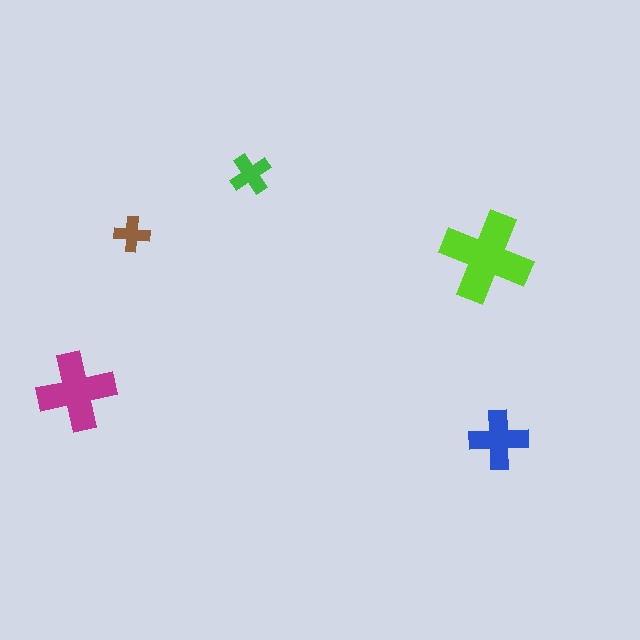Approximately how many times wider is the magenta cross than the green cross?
About 2 times wider.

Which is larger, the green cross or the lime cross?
The lime one.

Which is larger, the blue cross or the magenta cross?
The magenta one.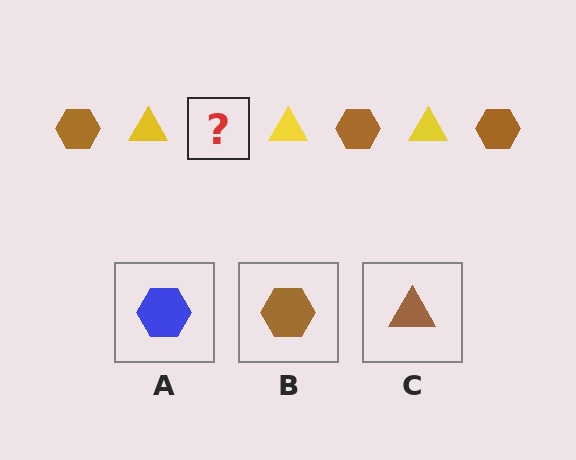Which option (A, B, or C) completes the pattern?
B.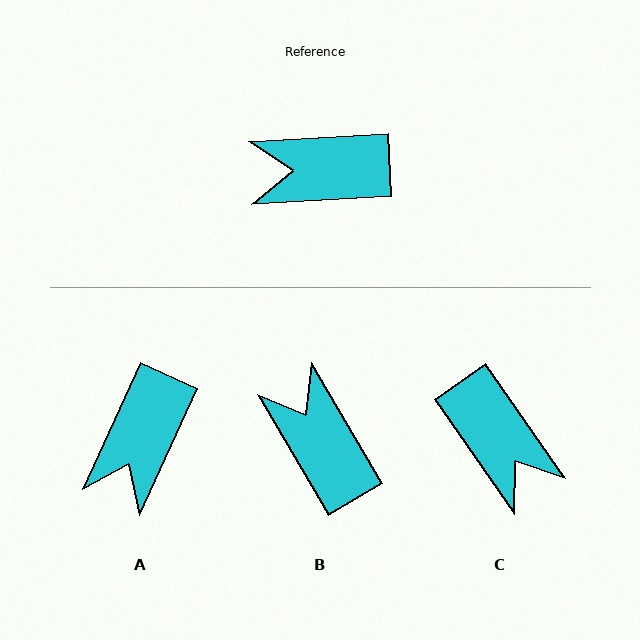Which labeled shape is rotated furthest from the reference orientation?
C, about 122 degrees away.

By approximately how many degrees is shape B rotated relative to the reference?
Approximately 63 degrees clockwise.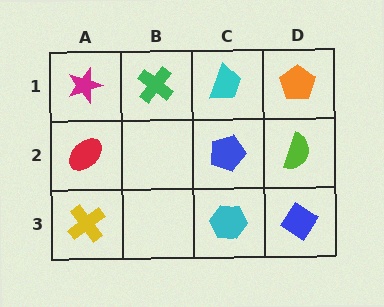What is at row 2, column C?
A blue pentagon.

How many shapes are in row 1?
4 shapes.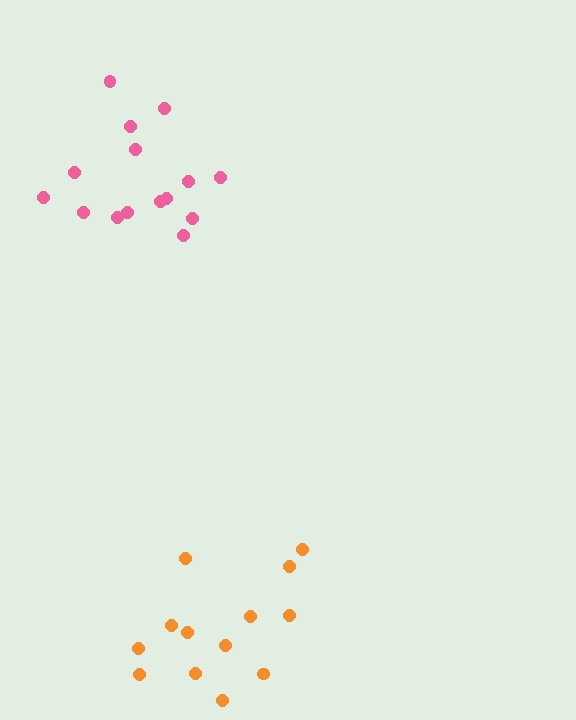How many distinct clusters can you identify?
There are 2 distinct clusters.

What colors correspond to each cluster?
The clusters are colored: orange, pink.